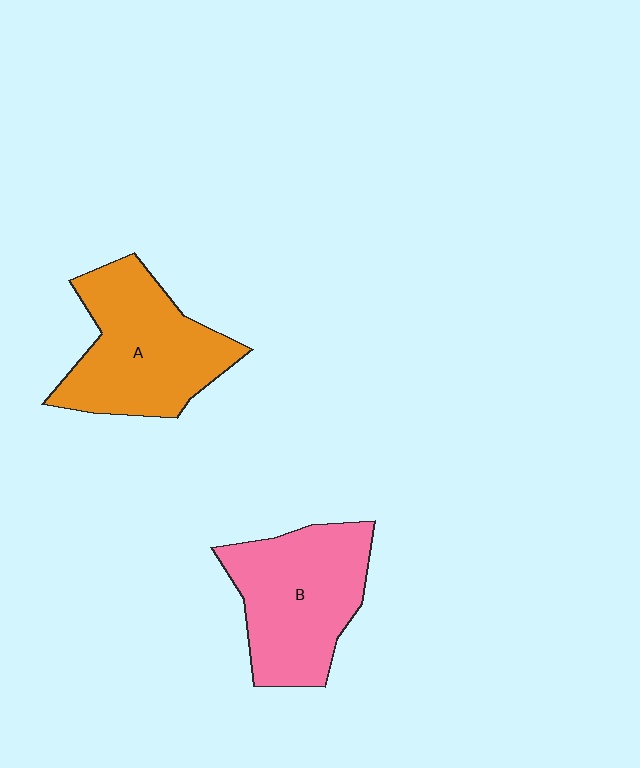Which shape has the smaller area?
Shape B (pink).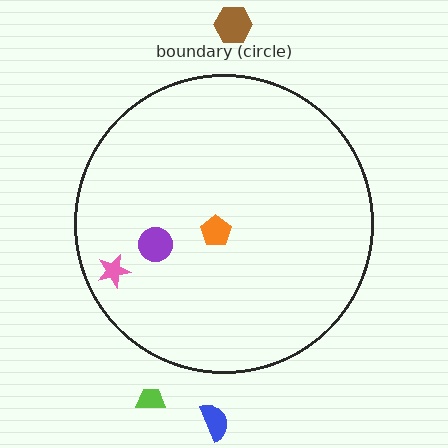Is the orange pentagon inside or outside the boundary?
Inside.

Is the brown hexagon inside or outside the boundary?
Outside.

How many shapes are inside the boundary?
3 inside, 3 outside.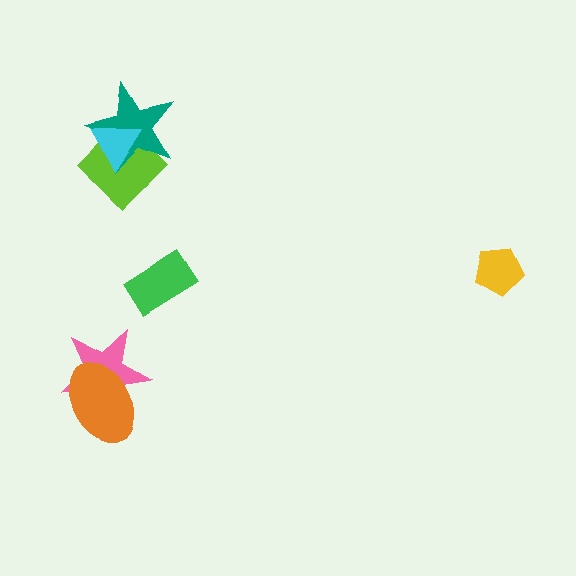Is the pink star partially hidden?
Yes, it is partially covered by another shape.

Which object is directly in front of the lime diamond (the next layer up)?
The teal star is directly in front of the lime diamond.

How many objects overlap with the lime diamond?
2 objects overlap with the lime diamond.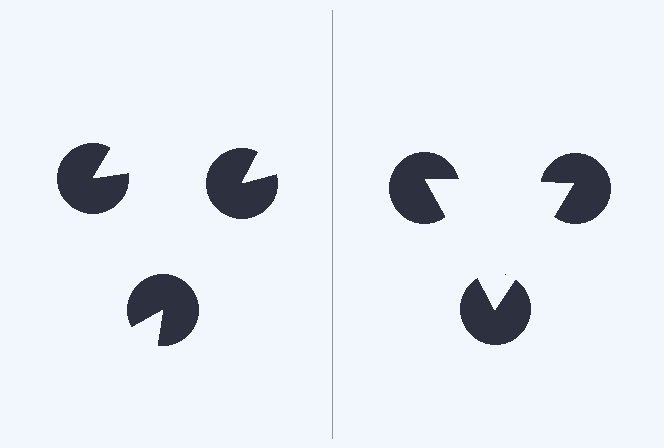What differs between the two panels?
The pac-man discs are positioned identically on both sides; only the wedge orientations differ. On the right they align to a triangle; on the left they are misaligned.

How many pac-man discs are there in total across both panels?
6 — 3 on each side.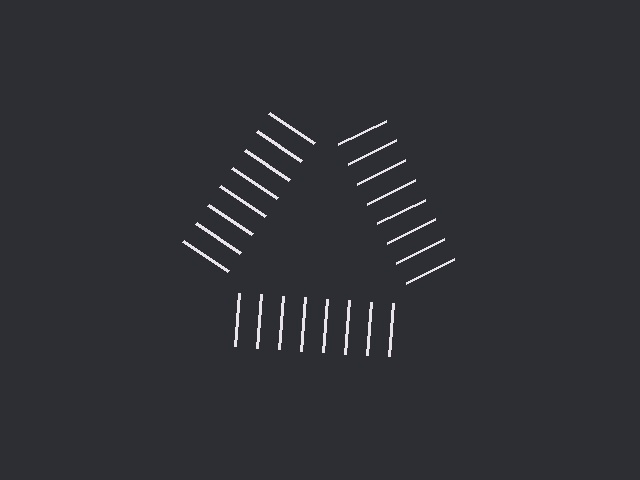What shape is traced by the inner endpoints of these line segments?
An illusory triangle — the line segments terminate on its edges but no continuous stroke is drawn.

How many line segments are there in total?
24 — 8 along each of the 3 edges.